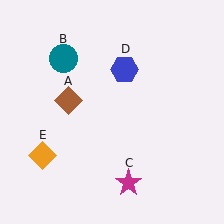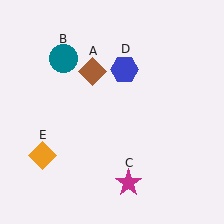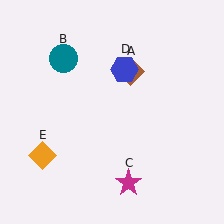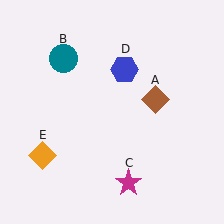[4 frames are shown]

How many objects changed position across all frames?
1 object changed position: brown diamond (object A).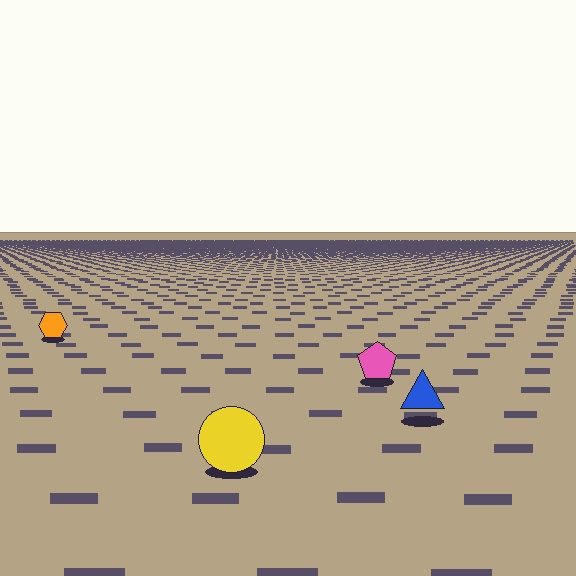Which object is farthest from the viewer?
The orange hexagon is farthest from the viewer. It appears smaller and the ground texture around it is denser.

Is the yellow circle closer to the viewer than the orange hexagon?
Yes. The yellow circle is closer — you can tell from the texture gradient: the ground texture is coarser near it.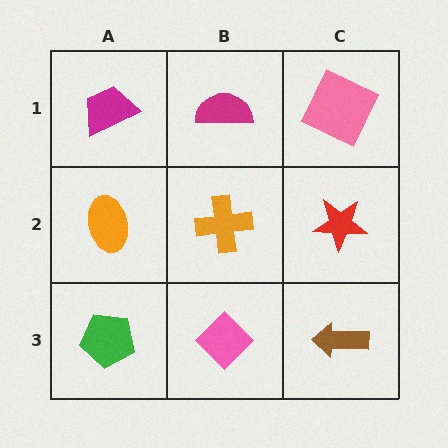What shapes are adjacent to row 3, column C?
A red star (row 2, column C), a pink diamond (row 3, column B).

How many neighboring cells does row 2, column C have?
3.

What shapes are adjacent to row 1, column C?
A red star (row 2, column C), a magenta semicircle (row 1, column B).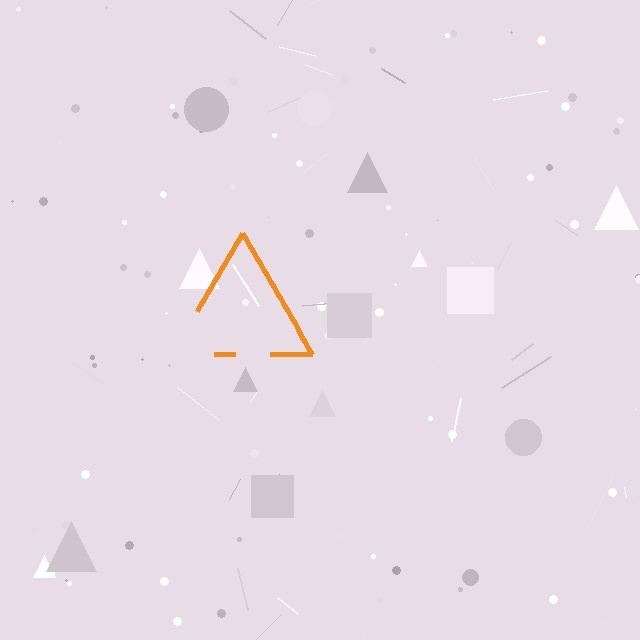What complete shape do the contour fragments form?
The contour fragments form a triangle.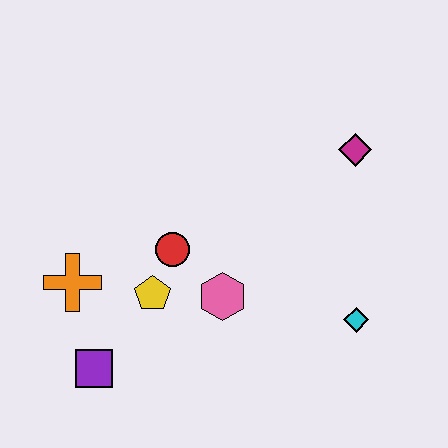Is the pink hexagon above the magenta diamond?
No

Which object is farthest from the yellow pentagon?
The magenta diamond is farthest from the yellow pentagon.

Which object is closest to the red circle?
The yellow pentagon is closest to the red circle.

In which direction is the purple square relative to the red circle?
The purple square is below the red circle.